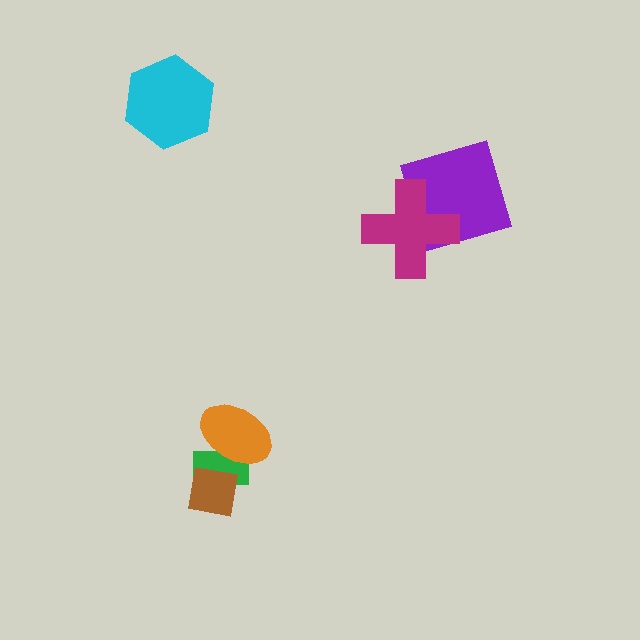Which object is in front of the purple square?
The magenta cross is in front of the purple square.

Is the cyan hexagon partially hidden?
No, no other shape covers it.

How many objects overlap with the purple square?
1 object overlaps with the purple square.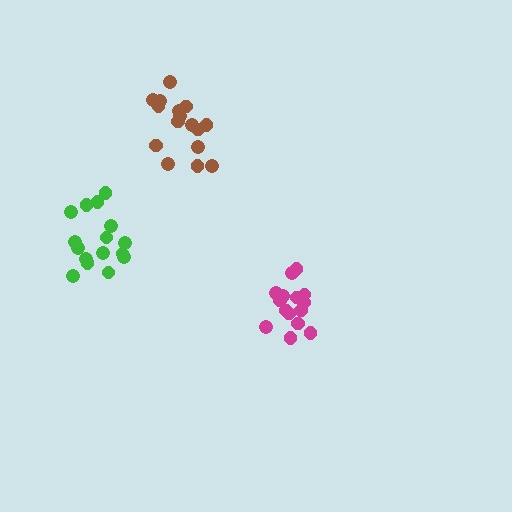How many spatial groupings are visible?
There are 3 spatial groupings.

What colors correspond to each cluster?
The clusters are colored: brown, green, magenta.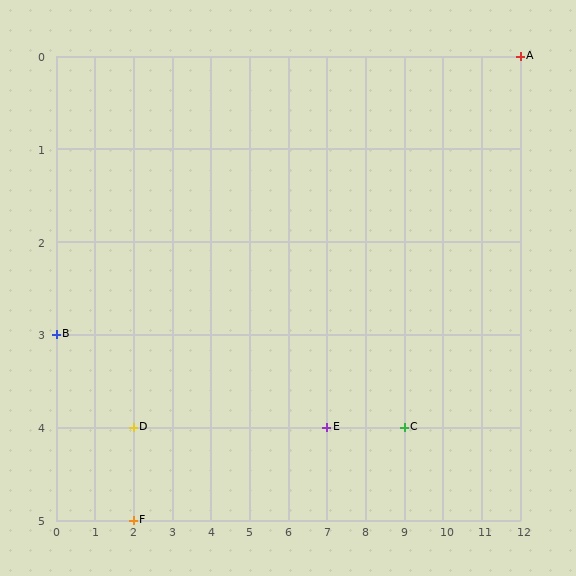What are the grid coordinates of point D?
Point D is at grid coordinates (2, 4).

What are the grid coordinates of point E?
Point E is at grid coordinates (7, 4).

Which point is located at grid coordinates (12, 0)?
Point A is at (12, 0).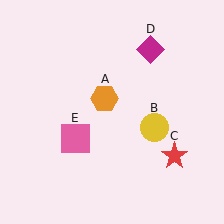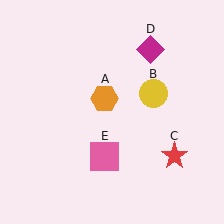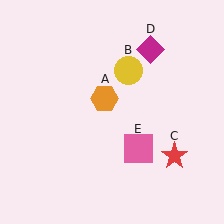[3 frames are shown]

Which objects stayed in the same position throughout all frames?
Orange hexagon (object A) and red star (object C) and magenta diamond (object D) remained stationary.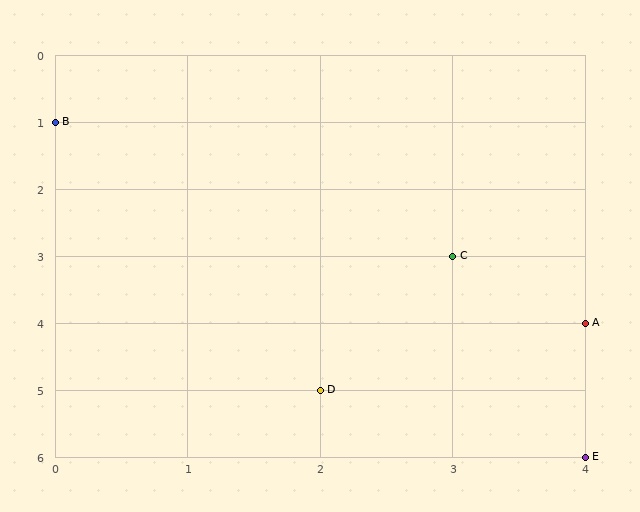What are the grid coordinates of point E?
Point E is at grid coordinates (4, 6).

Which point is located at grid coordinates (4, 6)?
Point E is at (4, 6).